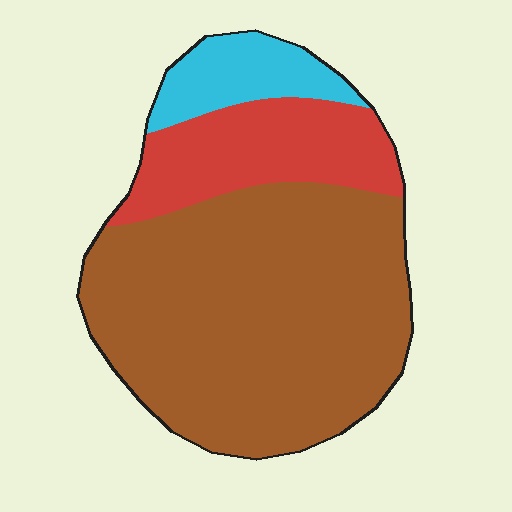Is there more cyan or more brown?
Brown.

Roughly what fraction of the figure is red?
Red takes up about one fifth (1/5) of the figure.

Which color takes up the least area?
Cyan, at roughly 10%.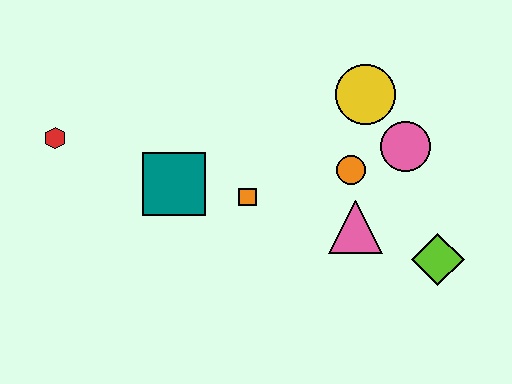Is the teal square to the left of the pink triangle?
Yes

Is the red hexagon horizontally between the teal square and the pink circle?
No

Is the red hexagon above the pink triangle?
Yes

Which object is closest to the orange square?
The teal square is closest to the orange square.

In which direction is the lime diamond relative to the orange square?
The lime diamond is to the right of the orange square.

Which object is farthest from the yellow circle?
The red hexagon is farthest from the yellow circle.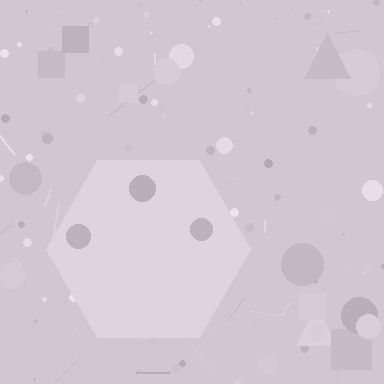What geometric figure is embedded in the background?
A hexagon is embedded in the background.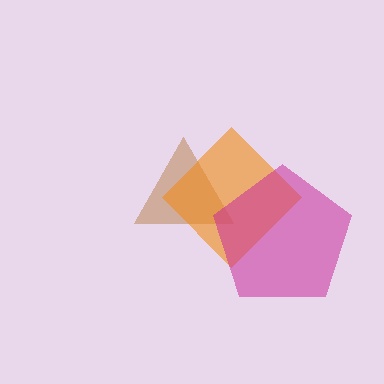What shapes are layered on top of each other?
The layered shapes are: a brown triangle, an orange diamond, a magenta pentagon.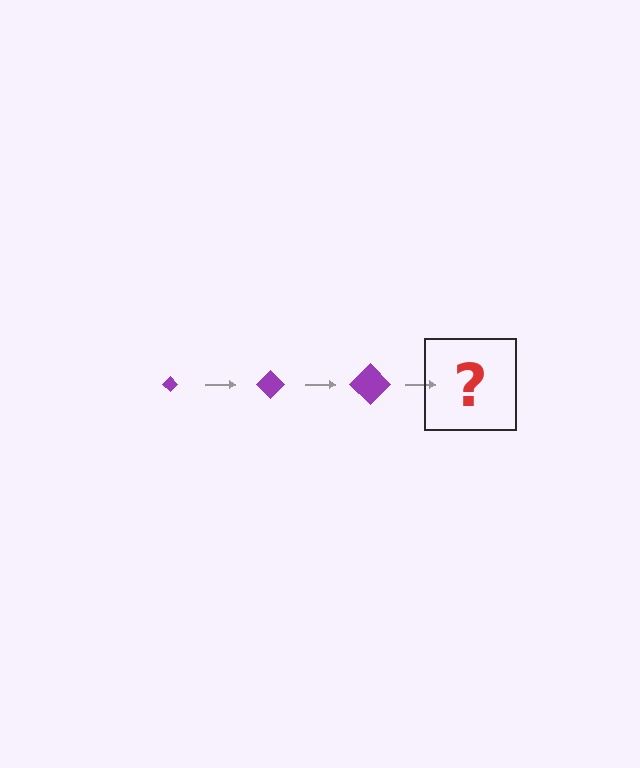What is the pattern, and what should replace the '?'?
The pattern is that the diamond gets progressively larger each step. The '?' should be a purple diamond, larger than the previous one.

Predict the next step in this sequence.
The next step is a purple diamond, larger than the previous one.